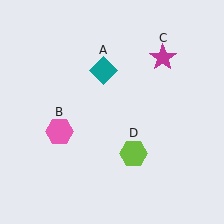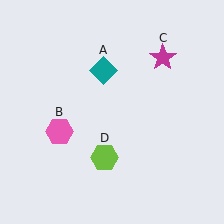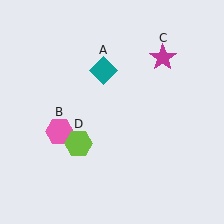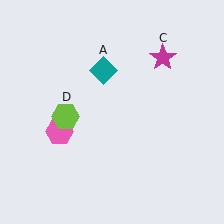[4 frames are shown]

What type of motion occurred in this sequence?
The lime hexagon (object D) rotated clockwise around the center of the scene.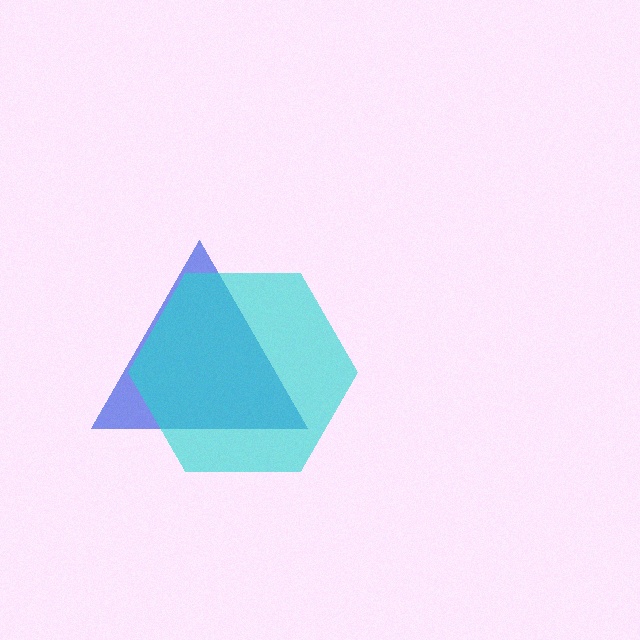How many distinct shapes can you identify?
There are 2 distinct shapes: a blue triangle, a cyan hexagon.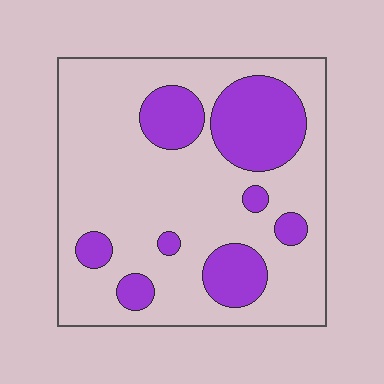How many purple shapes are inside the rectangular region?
8.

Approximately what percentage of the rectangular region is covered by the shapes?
Approximately 25%.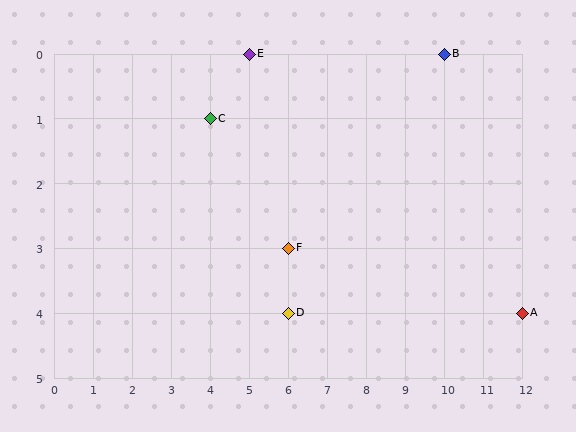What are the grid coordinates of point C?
Point C is at grid coordinates (4, 1).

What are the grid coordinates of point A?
Point A is at grid coordinates (12, 4).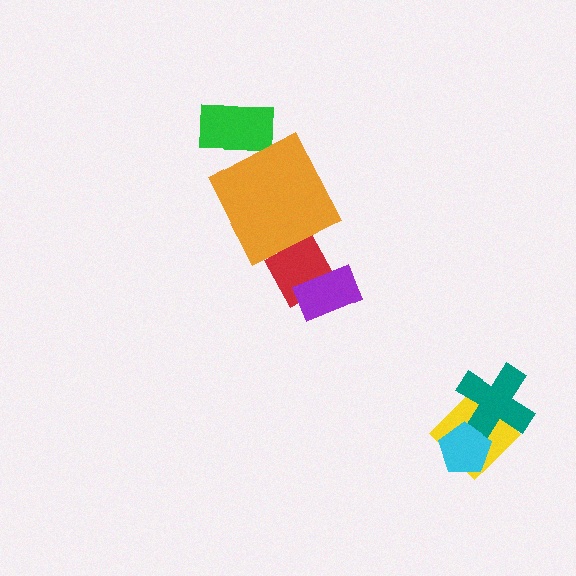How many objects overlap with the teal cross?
2 objects overlap with the teal cross.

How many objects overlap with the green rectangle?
0 objects overlap with the green rectangle.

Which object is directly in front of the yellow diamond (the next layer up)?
The teal cross is directly in front of the yellow diamond.